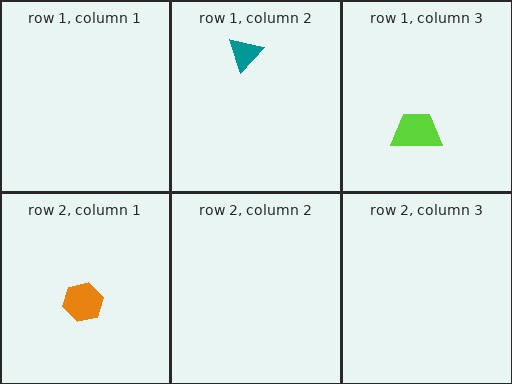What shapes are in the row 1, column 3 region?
The lime trapezoid.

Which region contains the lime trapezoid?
The row 1, column 3 region.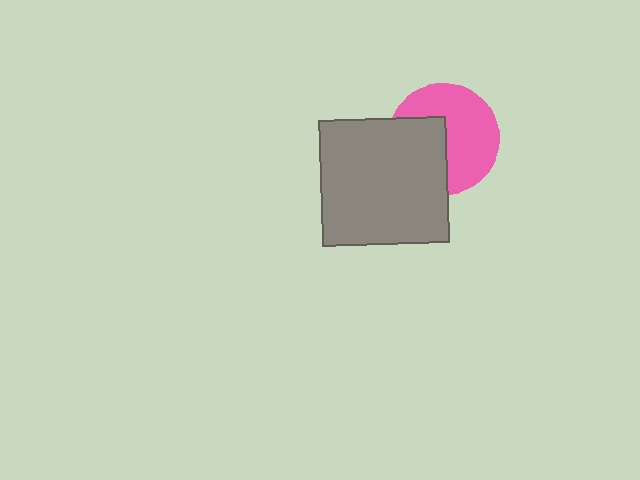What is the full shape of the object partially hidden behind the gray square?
The partially hidden object is a pink circle.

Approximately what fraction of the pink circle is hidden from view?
Roughly 40% of the pink circle is hidden behind the gray square.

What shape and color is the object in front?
The object in front is a gray square.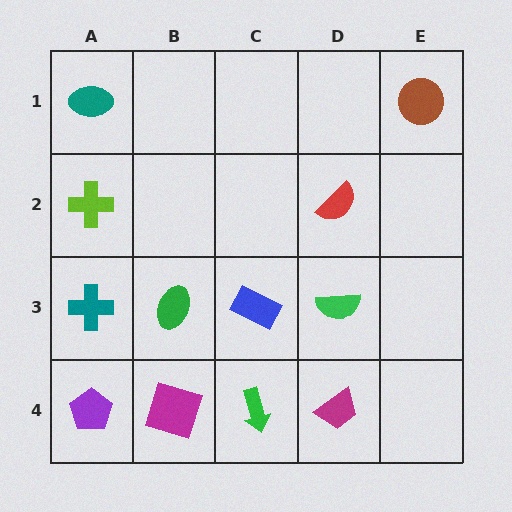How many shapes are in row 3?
4 shapes.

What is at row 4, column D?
A magenta trapezoid.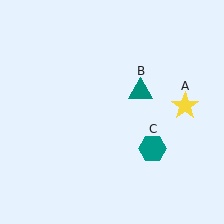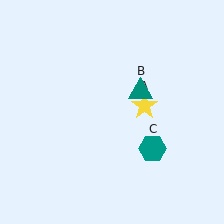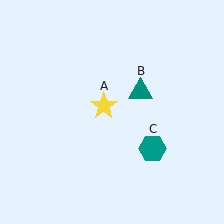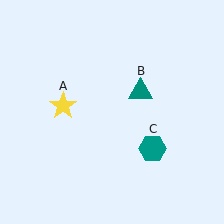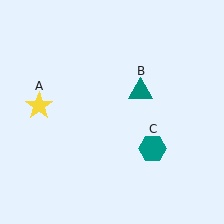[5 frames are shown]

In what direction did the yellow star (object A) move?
The yellow star (object A) moved left.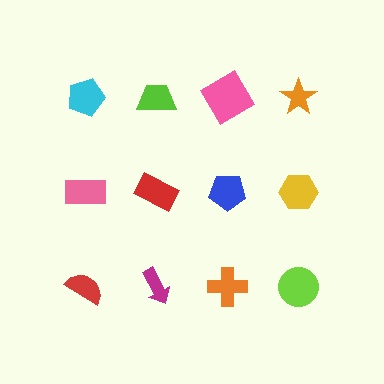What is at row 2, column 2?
A red rectangle.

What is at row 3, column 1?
A red semicircle.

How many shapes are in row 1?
4 shapes.